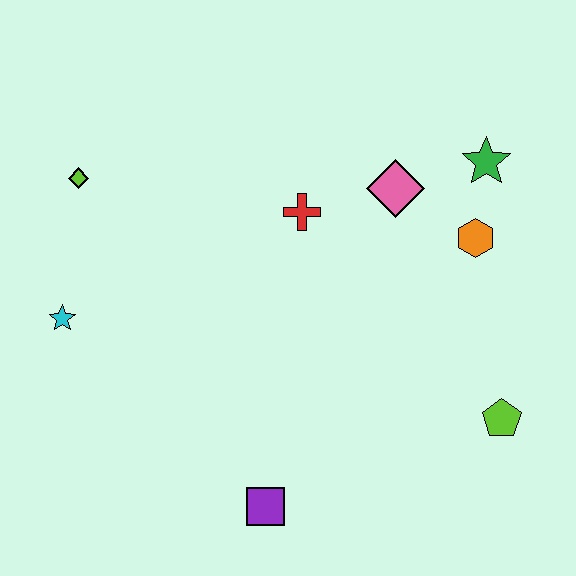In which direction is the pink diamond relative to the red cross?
The pink diamond is to the right of the red cross.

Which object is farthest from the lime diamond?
The lime pentagon is farthest from the lime diamond.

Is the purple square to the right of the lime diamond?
Yes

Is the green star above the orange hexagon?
Yes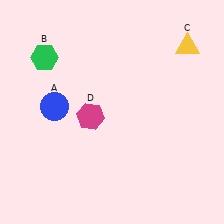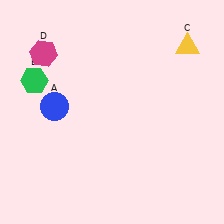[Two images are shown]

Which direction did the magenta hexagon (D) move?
The magenta hexagon (D) moved up.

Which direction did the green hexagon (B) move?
The green hexagon (B) moved down.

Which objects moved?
The objects that moved are: the green hexagon (B), the magenta hexagon (D).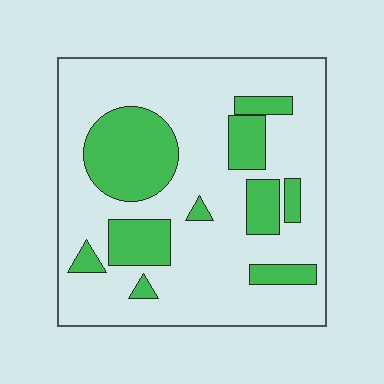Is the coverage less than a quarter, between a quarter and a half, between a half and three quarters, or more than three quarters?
Between a quarter and a half.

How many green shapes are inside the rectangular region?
10.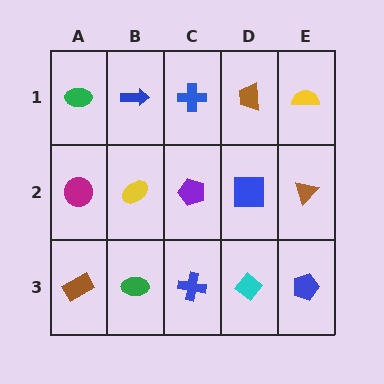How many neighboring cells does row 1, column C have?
3.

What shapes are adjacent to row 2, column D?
A brown trapezoid (row 1, column D), a cyan diamond (row 3, column D), a purple pentagon (row 2, column C), a brown triangle (row 2, column E).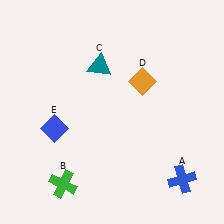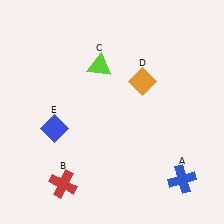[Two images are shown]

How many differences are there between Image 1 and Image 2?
There are 2 differences between the two images.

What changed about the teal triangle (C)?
In Image 1, C is teal. In Image 2, it changed to lime.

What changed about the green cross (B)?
In Image 1, B is green. In Image 2, it changed to red.